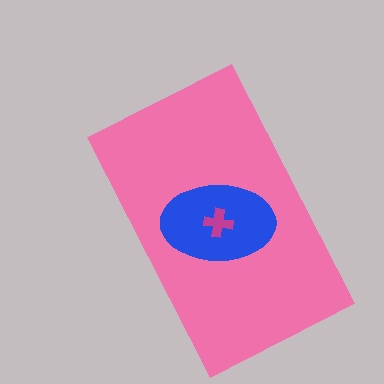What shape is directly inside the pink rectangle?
The blue ellipse.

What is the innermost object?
The magenta cross.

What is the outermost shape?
The pink rectangle.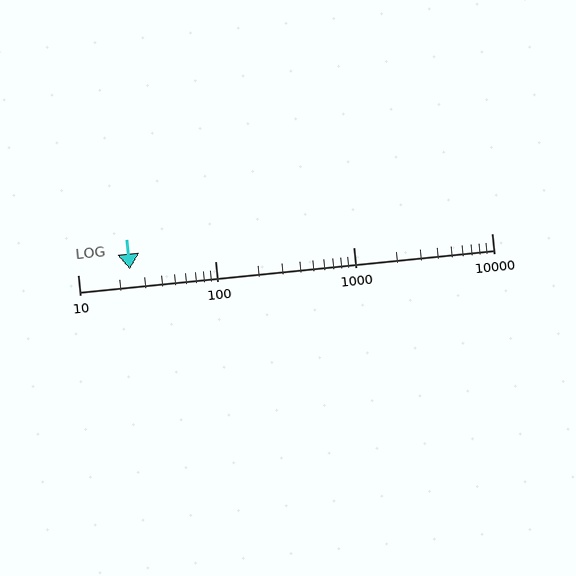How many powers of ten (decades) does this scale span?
The scale spans 3 decades, from 10 to 10000.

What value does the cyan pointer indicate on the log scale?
The pointer indicates approximately 24.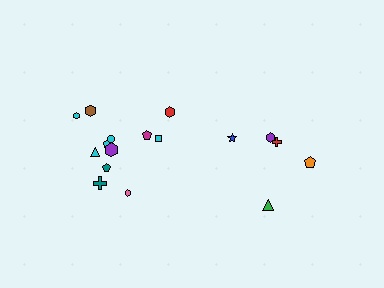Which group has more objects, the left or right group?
The left group.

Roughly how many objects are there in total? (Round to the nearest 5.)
Roughly 15 objects in total.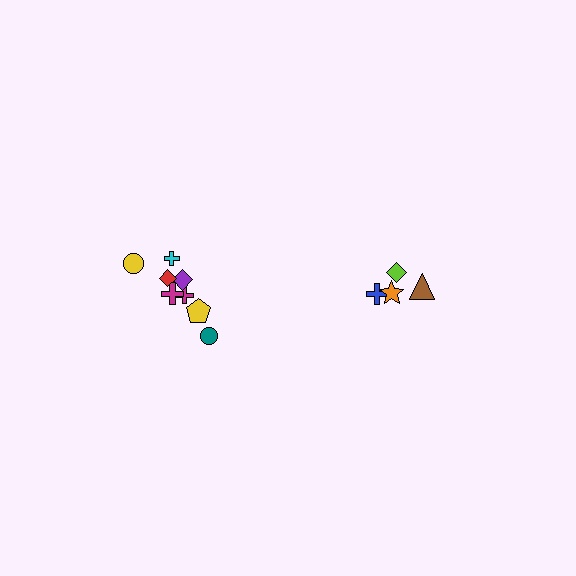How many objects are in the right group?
There are 4 objects.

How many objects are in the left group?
There are 8 objects.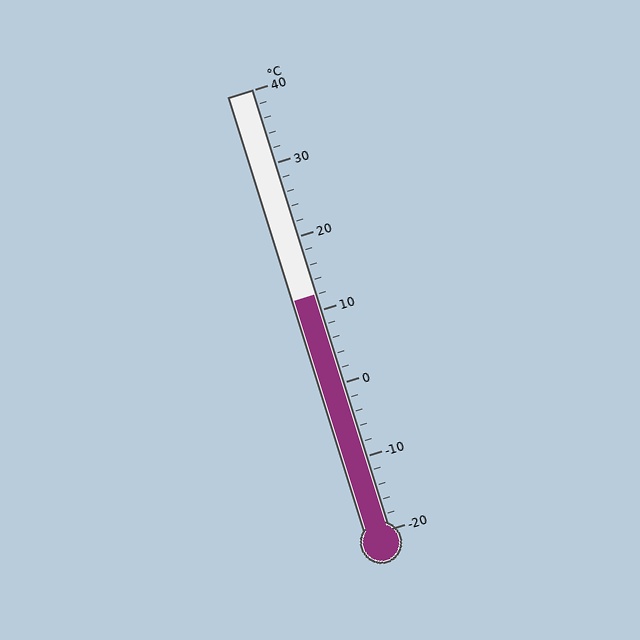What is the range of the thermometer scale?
The thermometer scale ranges from -20°C to 40°C.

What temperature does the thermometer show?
The thermometer shows approximately 12°C.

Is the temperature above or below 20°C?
The temperature is below 20°C.